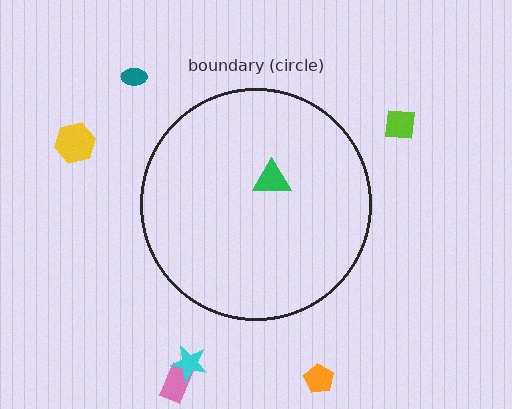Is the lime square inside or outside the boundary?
Outside.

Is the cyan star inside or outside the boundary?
Outside.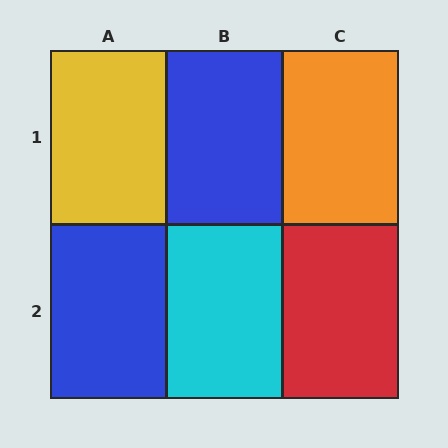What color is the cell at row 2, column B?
Cyan.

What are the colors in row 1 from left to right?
Yellow, blue, orange.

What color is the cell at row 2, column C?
Red.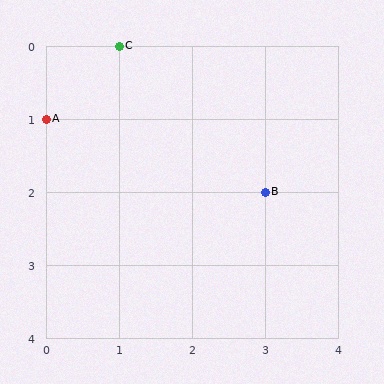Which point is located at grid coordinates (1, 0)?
Point C is at (1, 0).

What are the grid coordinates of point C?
Point C is at grid coordinates (1, 0).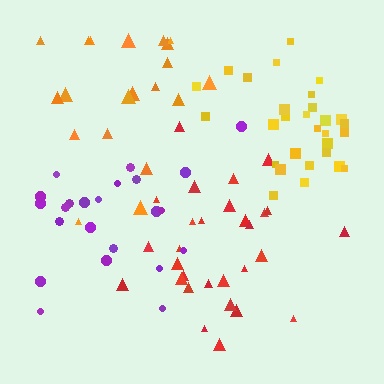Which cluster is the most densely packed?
Yellow.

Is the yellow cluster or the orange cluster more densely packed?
Yellow.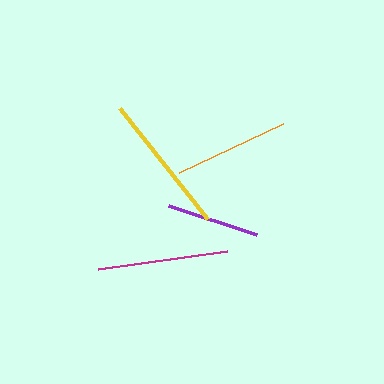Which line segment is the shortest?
The purple line is the shortest at approximately 93 pixels.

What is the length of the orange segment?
The orange segment is approximately 115 pixels long.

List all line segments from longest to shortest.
From longest to shortest: yellow, magenta, orange, purple.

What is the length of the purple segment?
The purple segment is approximately 93 pixels long.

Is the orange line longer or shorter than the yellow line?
The yellow line is longer than the orange line.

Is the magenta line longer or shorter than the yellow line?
The yellow line is longer than the magenta line.